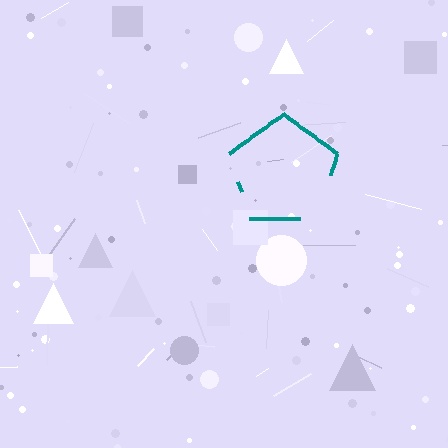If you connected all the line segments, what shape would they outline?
They would outline a pentagon.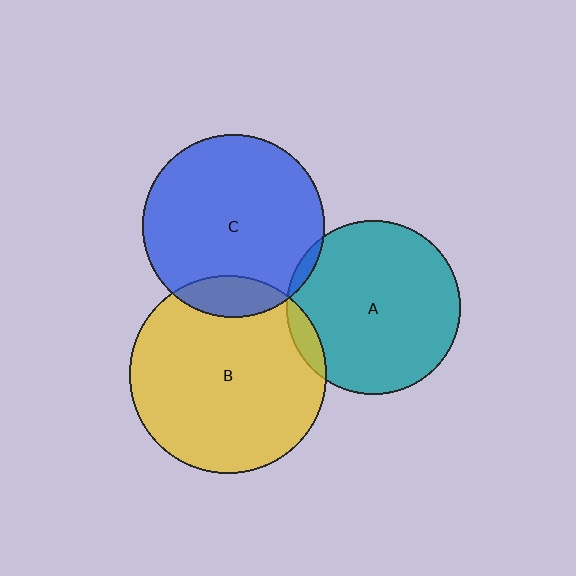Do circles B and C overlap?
Yes.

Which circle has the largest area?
Circle B (yellow).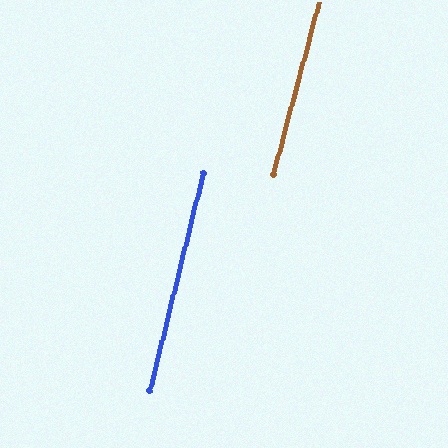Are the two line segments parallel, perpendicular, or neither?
Parallel — their directions differ by only 0.9°.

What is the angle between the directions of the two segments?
Approximately 1 degree.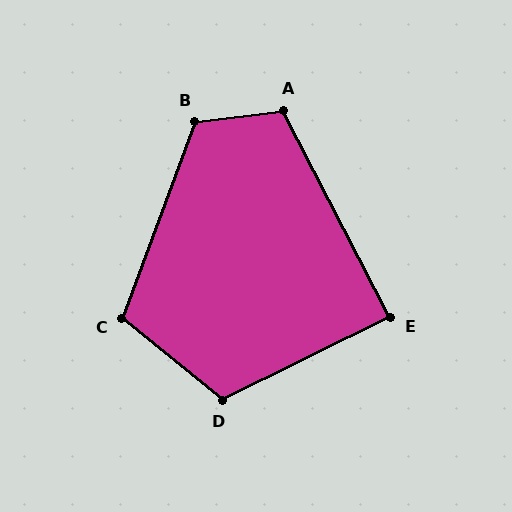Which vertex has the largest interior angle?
B, at approximately 117 degrees.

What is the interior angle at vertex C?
Approximately 109 degrees (obtuse).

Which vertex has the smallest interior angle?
E, at approximately 89 degrees.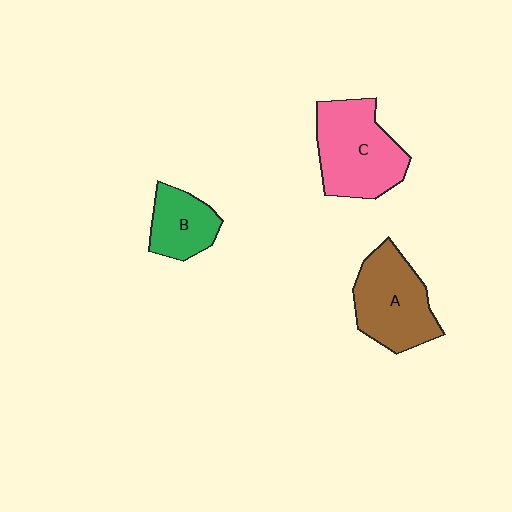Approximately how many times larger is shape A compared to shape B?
Approximately 1.6 times.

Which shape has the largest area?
Shape C (pink).